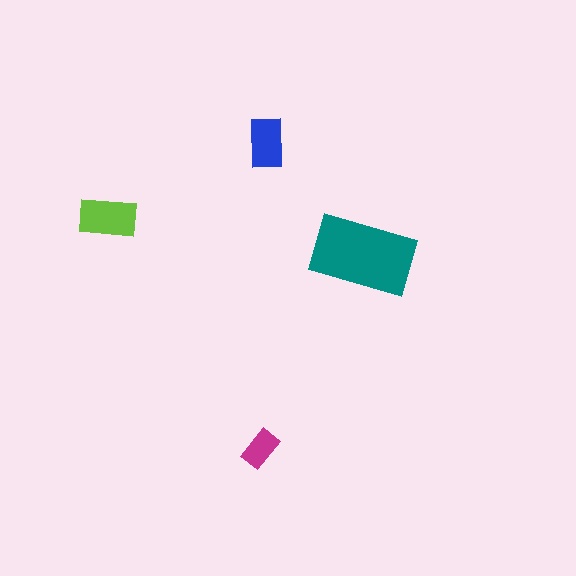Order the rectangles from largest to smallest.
the teal one, the lime one, the blue one, the magenta one.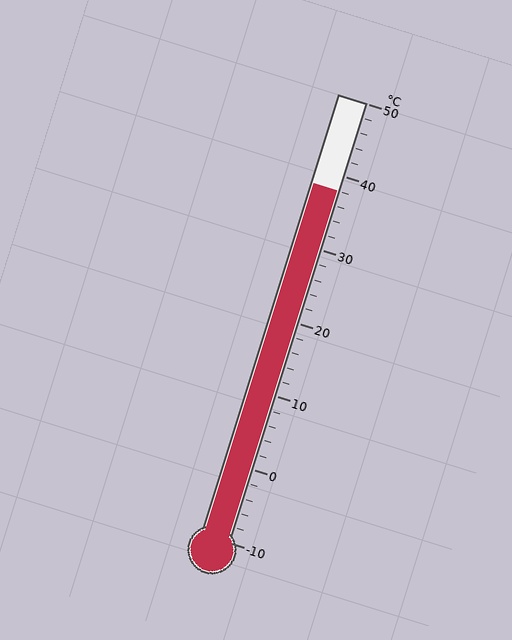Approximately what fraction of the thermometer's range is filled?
The thermometer is filled to approximately 80% of its range.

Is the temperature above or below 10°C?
The temperature is above 10°C.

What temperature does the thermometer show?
The thermometer shows approximately 38°C.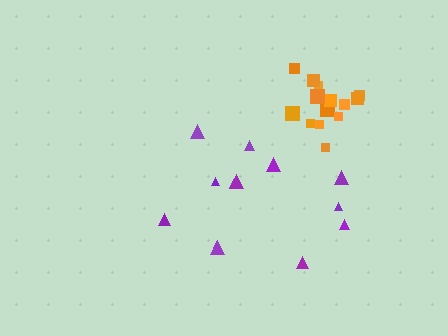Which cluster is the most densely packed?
Orange.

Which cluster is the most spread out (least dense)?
Purple.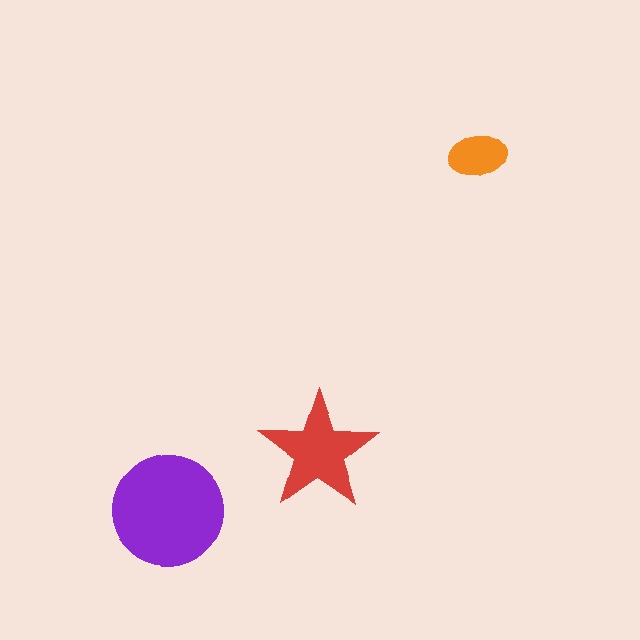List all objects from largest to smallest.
The purple circle, the red star, the orange ellipse.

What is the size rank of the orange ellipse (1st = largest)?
3rd.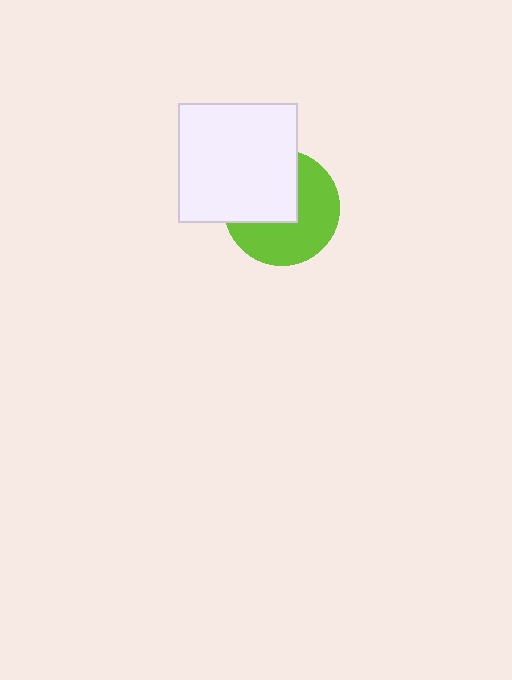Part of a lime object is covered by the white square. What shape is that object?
It is a circle.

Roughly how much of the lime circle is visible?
About half of it is visible (roughly 56%).